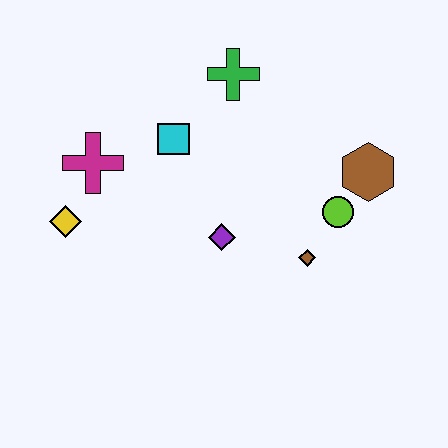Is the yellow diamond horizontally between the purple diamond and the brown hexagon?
No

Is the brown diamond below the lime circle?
Yes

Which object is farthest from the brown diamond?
The yellow diamond is farthest from the brown diamond.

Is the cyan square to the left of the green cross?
Yes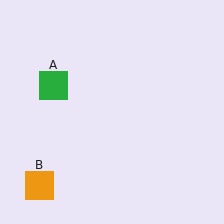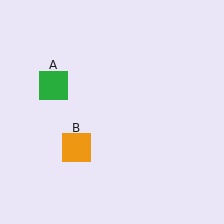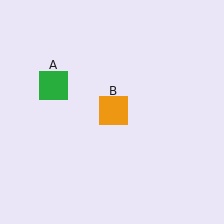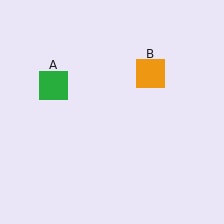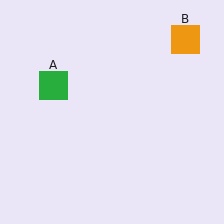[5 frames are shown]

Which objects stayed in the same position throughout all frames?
Green square (object A) remained stationary.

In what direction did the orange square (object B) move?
The orange square (object B) moved up and to the right.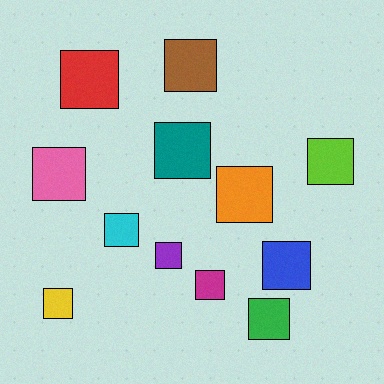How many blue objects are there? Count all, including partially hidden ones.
There is 1 blue object.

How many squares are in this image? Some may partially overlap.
There are 12 squares.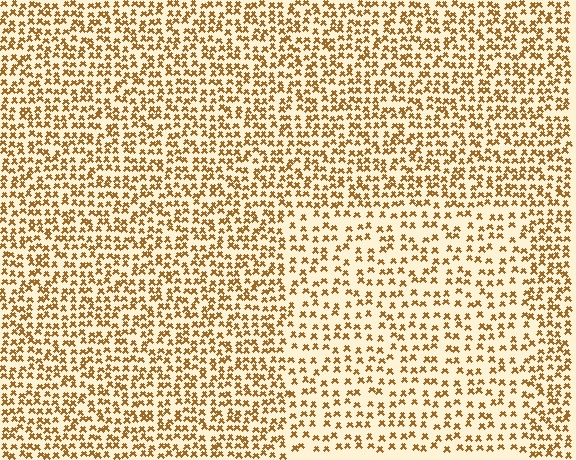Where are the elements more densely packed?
The elements are more densely packed outside the rectangle boundary.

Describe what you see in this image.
The image contains small brown elements arranged at two different densities. A rectangle-shaped region is visible where the elements are less densely packed than the surrounding area.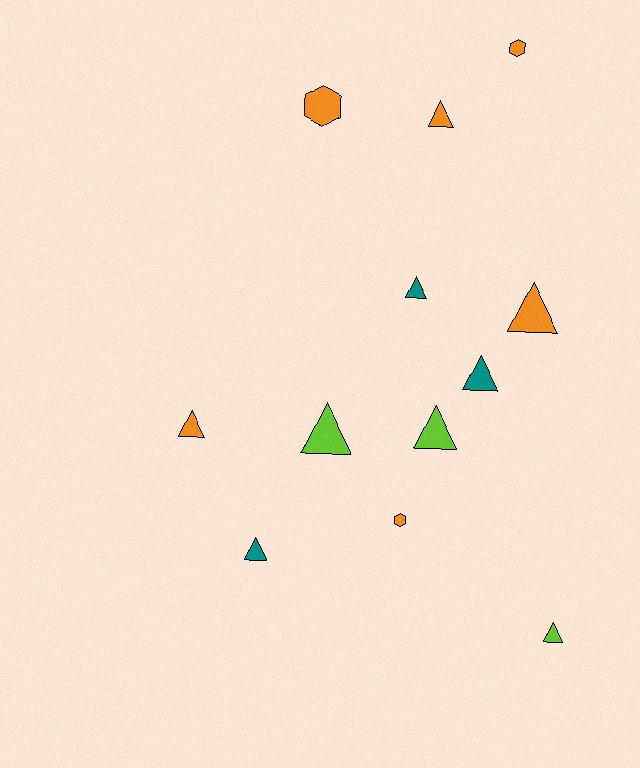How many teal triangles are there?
There are 3 teal triangles.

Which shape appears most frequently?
Triangle, with 9 objects.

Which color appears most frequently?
Orange, with 6 objects.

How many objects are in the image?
There are 12 objects.